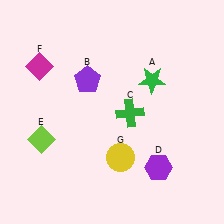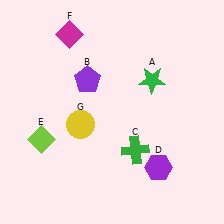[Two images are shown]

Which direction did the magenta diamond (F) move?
The magenta diamond (F) moved up.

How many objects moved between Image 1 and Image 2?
3 objects moved between the two images.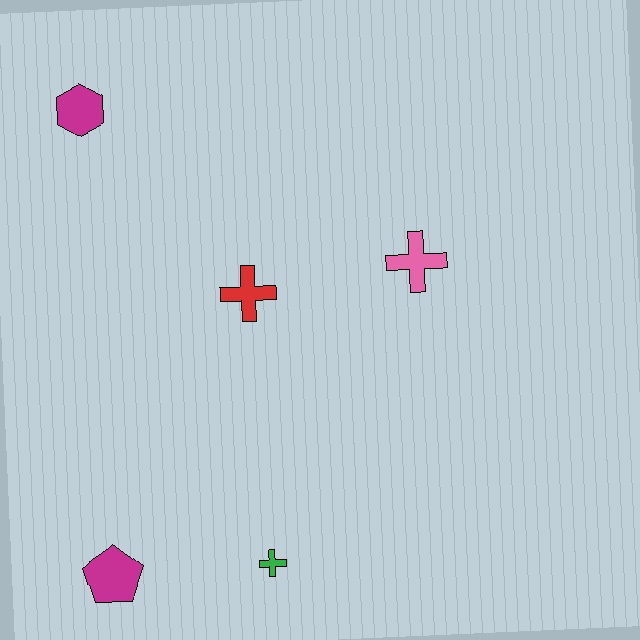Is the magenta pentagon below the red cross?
Yes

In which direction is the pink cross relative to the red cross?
The pink cross is to the right of the red cross.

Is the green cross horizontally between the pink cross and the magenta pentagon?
Yes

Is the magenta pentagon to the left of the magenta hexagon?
No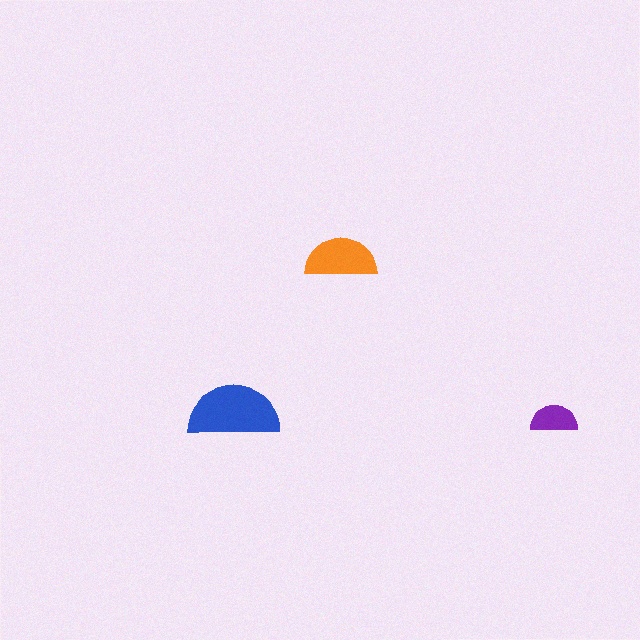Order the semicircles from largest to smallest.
the blue one, the orange one, the purple one.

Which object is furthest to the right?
The purple semicircle is rightmost.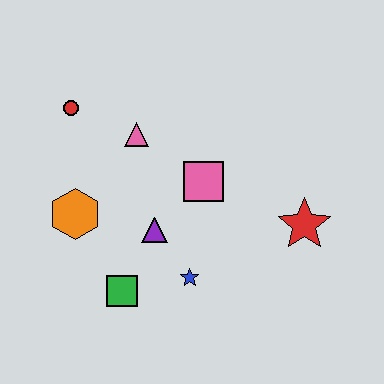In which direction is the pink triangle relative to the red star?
The pink triangle is to the left of the red star.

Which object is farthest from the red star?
The red circle is farthest from the red star.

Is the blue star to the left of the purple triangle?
No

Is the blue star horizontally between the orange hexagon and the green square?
No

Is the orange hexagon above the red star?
Yes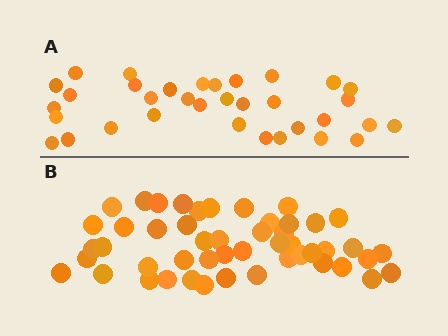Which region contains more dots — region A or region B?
Region B (the bottom region) has more dots.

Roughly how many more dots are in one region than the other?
Region B has approximately 15 more dots than region A.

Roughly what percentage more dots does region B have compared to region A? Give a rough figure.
About 45% more.